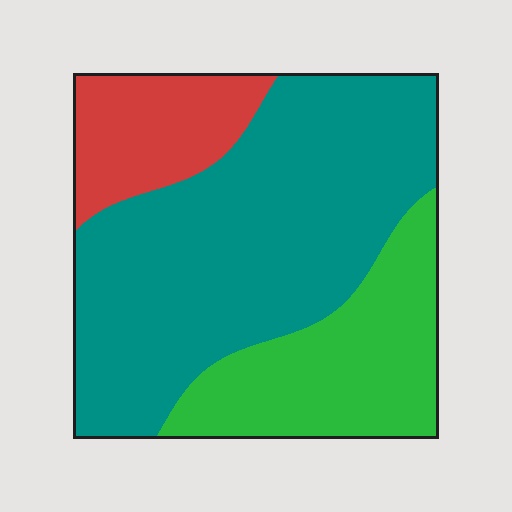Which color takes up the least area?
Red, at roughly 15%.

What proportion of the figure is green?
Green covers about 25% of the figure.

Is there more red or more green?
Green.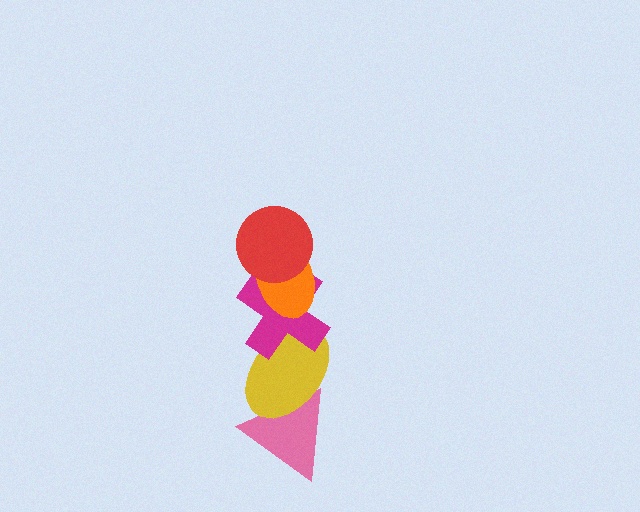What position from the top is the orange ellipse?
The orange ellipse is 2nd from the top.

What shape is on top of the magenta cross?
The orange ellipse is on top of the magenta cross.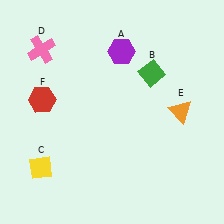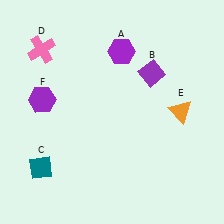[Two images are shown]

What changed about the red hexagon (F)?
In Image 1, F is red. In Image 2, it changed to purple.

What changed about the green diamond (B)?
In Image 1, B is green. In Image 2, it changed to purple.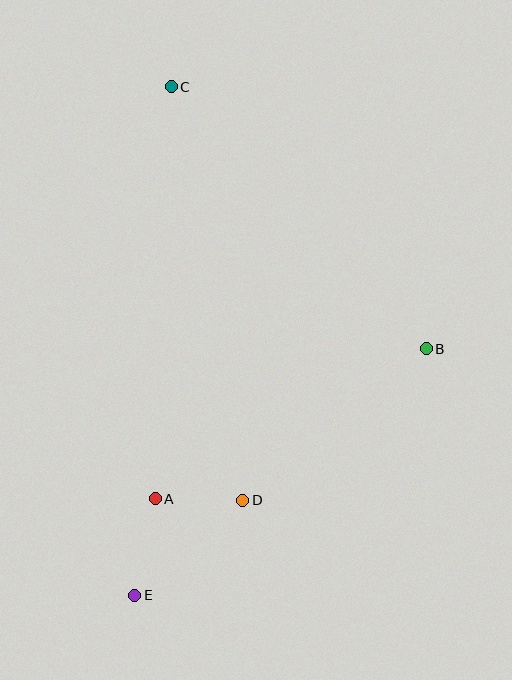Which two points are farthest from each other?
Points C and E are farthest from each other.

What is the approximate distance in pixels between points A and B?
The distance between A and B is approximately 310 pixels.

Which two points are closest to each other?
Points A and D are closest to each other.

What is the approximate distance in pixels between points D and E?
The distance between D and E is approximately 144 pixels.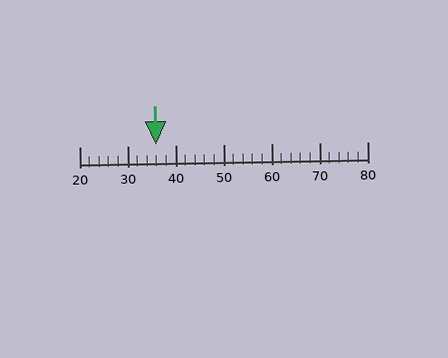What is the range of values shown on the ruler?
The ruler shows values from 20 to 80.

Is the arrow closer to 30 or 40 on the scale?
The arrow is closer to 40.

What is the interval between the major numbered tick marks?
The major tick marks are spaced 10 units apart.